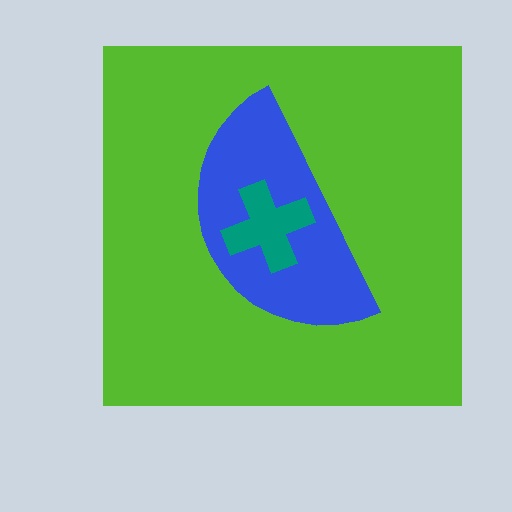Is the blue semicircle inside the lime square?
Yes.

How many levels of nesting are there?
3.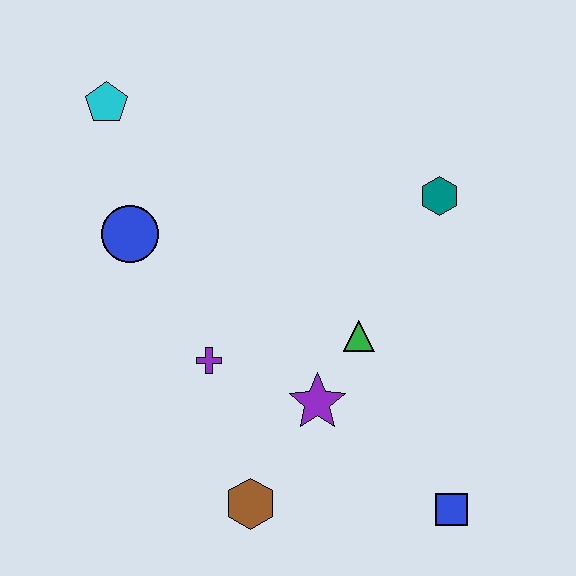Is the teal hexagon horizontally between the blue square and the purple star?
Yes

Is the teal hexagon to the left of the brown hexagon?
No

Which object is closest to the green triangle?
The purple star is closest to the green triangle.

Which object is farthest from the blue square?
The cyan pentagon is farthest from the blue square.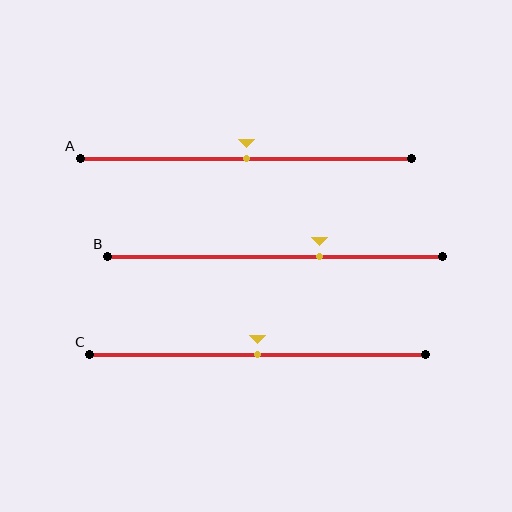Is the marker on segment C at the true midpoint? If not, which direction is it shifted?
Yes, the marker on segment C is at the true midpoint.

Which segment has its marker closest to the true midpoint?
Segment A has its marker closest to the true midpoint.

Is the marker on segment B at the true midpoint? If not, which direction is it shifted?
No, the marker on segment B is shifted to the right by about 13% of the segment length.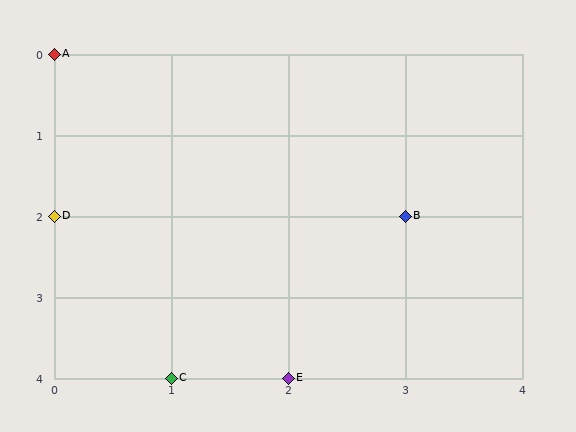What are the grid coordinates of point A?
Point A is at grid coordinates (0, 0).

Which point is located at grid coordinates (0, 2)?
Point D is at (0, 2).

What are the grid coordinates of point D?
Point D is at grid coordinates (0, 2).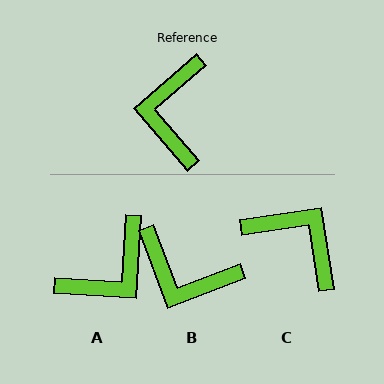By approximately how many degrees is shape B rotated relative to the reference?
Approximately 70 degrees counter-clockwise.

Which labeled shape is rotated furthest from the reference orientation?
A, about 136 degrees away.